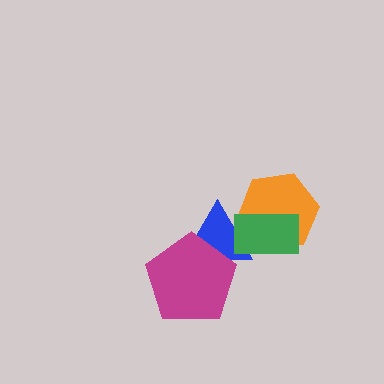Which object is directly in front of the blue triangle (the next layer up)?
The magenta pentagon is directly in front of the blue triangle.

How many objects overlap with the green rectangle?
2 objects overlap with the green rectangle.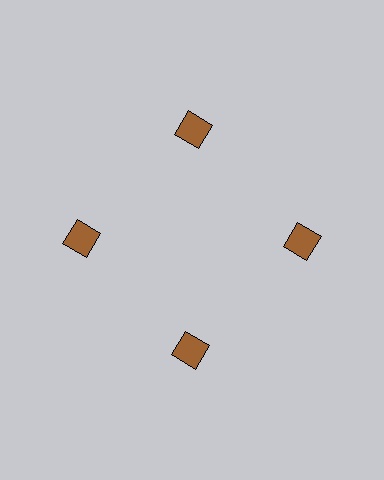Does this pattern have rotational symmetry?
Yes, this pattern has 4-fold rotational symmetry. It looks the same after rotating 90 degrees around the center.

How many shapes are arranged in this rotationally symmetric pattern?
There are 4 shapes, arranged in 4 groups of 1.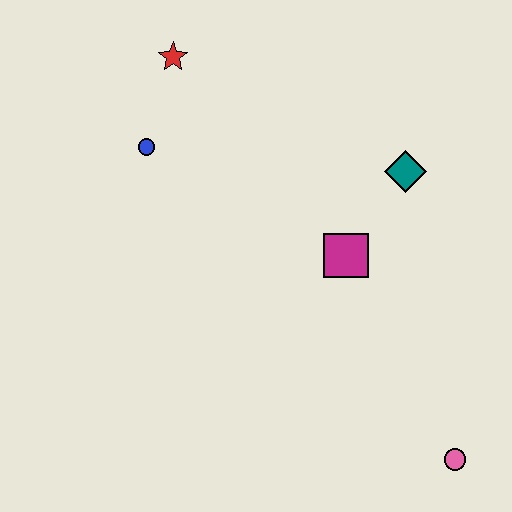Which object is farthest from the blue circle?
The pink circle is farthest from the blue circle.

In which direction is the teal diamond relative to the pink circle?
The teal diamond is above the pink circle.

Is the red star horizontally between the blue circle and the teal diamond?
Yes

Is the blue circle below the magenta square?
No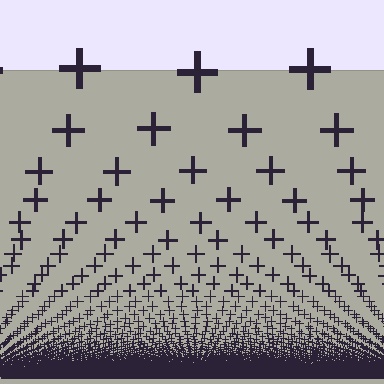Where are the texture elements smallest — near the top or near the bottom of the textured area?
Near the bottom.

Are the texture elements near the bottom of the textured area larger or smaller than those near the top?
Smaller. The gradient is inverted — elements near the bottom are smaller and denser.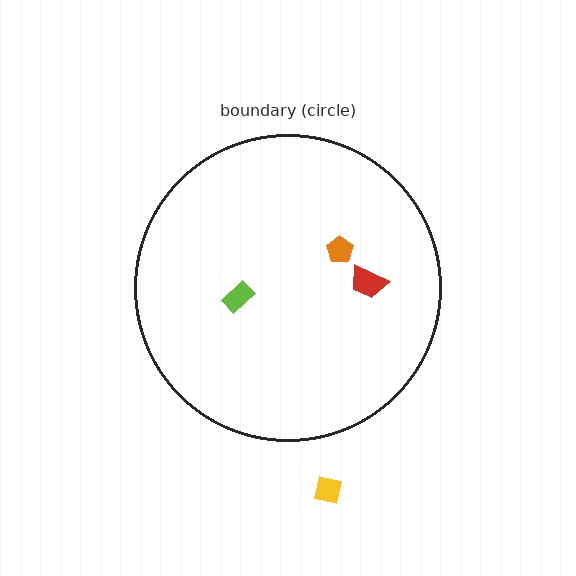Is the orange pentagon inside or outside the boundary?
Inside.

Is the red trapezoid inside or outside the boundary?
Inside.